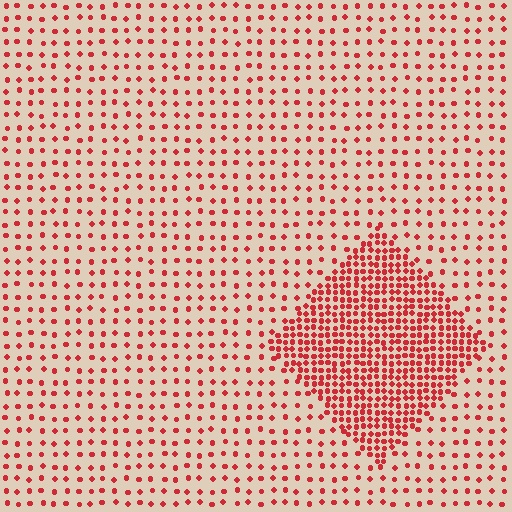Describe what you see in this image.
The image contains small red elements arranged at two different densities. A diamond-shaped region is visible where the elements are more densely packed than the surrounding area.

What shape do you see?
I see a diamond.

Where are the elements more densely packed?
The elements are more densely packed inside the diamond boundary.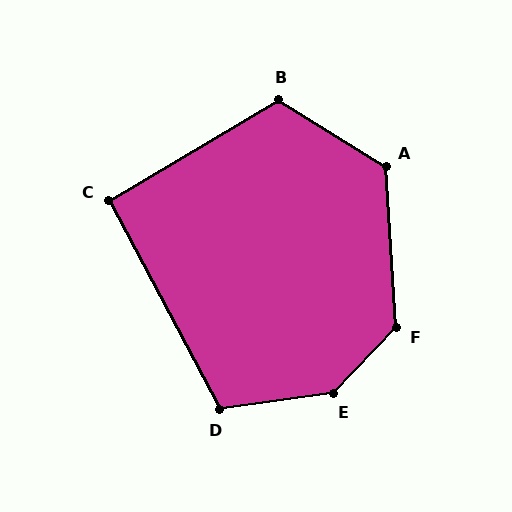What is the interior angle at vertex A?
Approximately 125 degrees (obtuse).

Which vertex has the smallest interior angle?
C, at approximately 93 degrees.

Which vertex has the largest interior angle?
E, at approximately 142 degrees.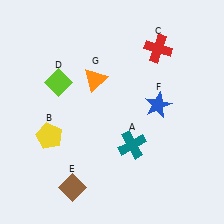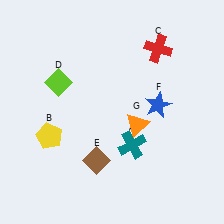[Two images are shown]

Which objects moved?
The objects that moved are: the brown diamond (E), the orange triangle (G).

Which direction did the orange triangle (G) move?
The orange triangle (G) moved down.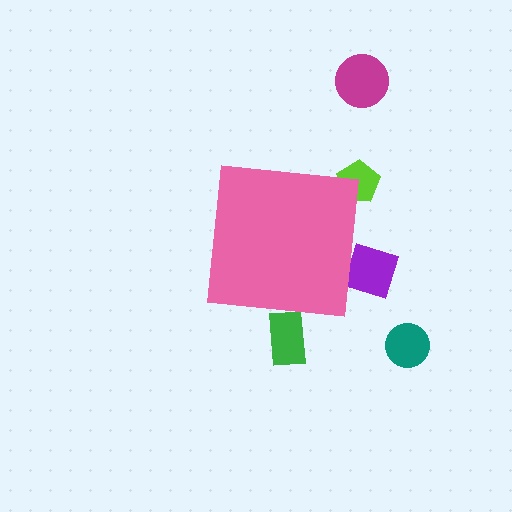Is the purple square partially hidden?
Yes, the purple square is partially hidden behind the pink square.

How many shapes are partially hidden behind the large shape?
3 shapes are partially hidden.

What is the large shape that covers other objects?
A pink square.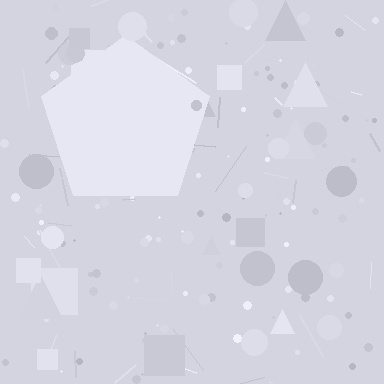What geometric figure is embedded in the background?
A pentagon is embedded in the background.